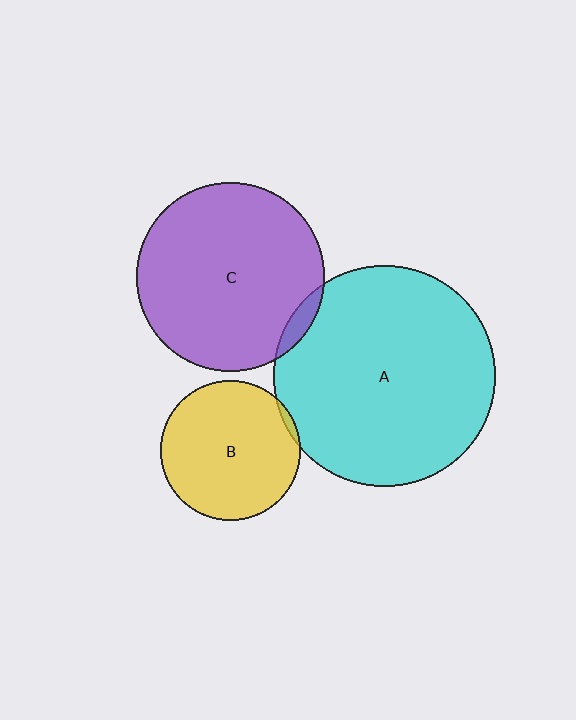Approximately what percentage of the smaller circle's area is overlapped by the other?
Approximately 5%.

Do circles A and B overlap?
Yes.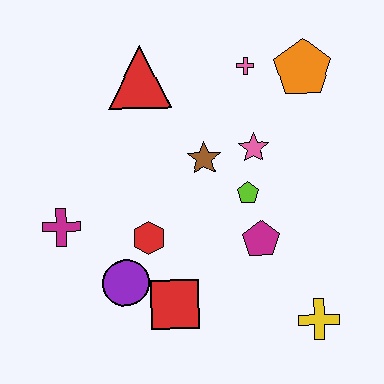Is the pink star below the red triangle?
Yes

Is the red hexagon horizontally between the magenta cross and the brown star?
Yes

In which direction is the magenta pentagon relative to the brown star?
The magenta pentagon is below the brown star.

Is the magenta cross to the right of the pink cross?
No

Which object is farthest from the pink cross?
The yellow cross is farthest from the pink cross.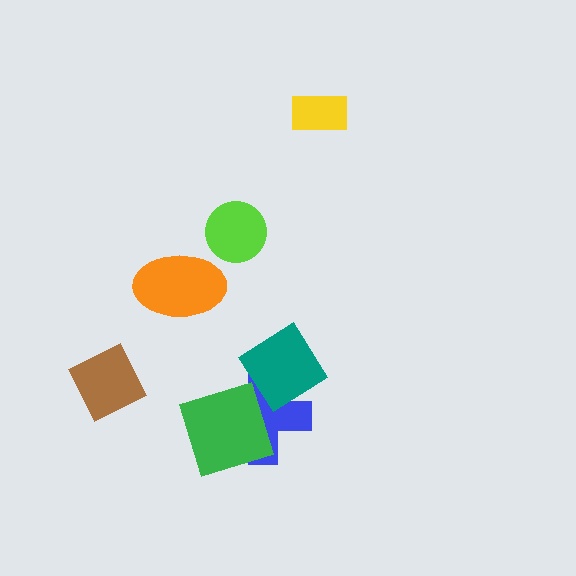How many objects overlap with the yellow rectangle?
0 objects overlap with the yellow rectangle.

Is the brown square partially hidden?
No, no other shape covers it.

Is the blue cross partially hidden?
Yes, it is partially covered by another shape.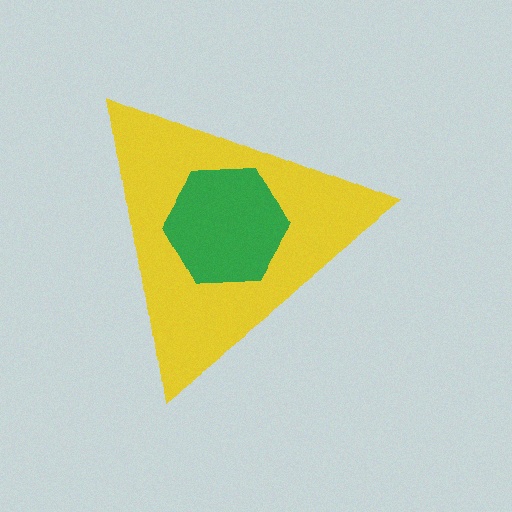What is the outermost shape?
The yellow triangle.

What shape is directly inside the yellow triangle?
The green hexagon.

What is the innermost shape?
The green hexagon.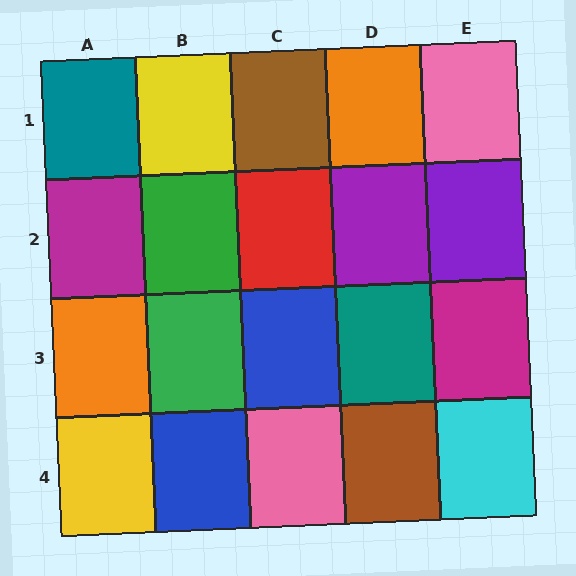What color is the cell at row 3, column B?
Green.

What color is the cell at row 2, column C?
Red.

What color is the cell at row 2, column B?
Green.